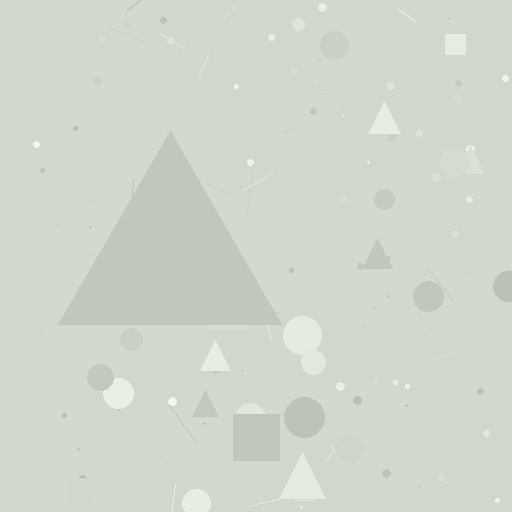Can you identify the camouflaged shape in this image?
The camouflaged shape is a triangle.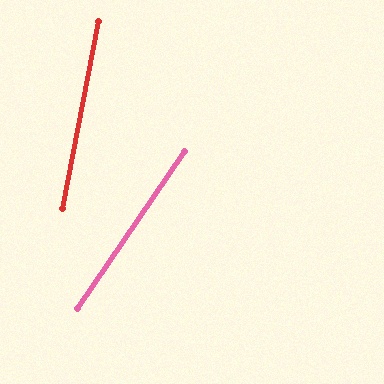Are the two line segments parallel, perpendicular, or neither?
Neither parallel nor perpendicular — they differ by about 23°.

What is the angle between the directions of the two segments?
Approximately 23 degrees.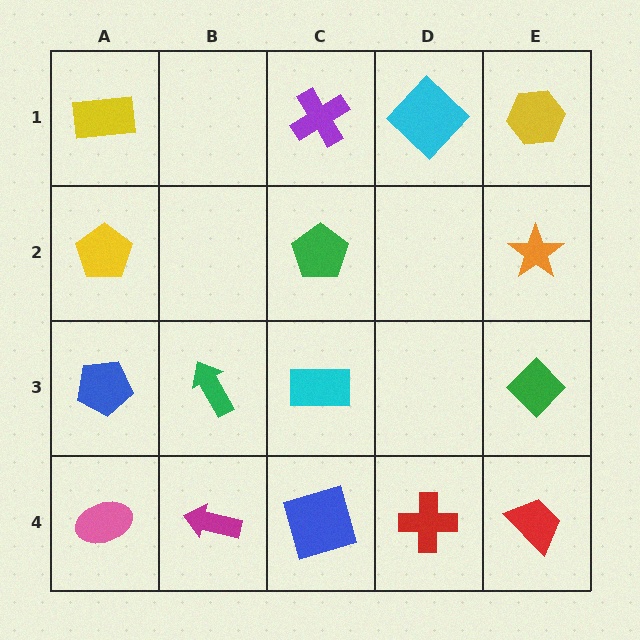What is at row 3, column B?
A green arrow.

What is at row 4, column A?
A pink ellipse.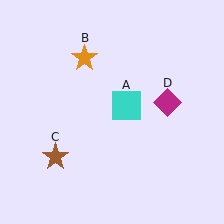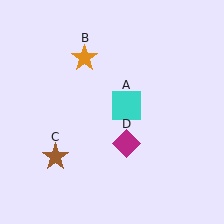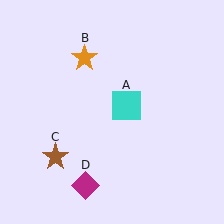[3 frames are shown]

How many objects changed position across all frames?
1 object changed position: magenta diamond (object D).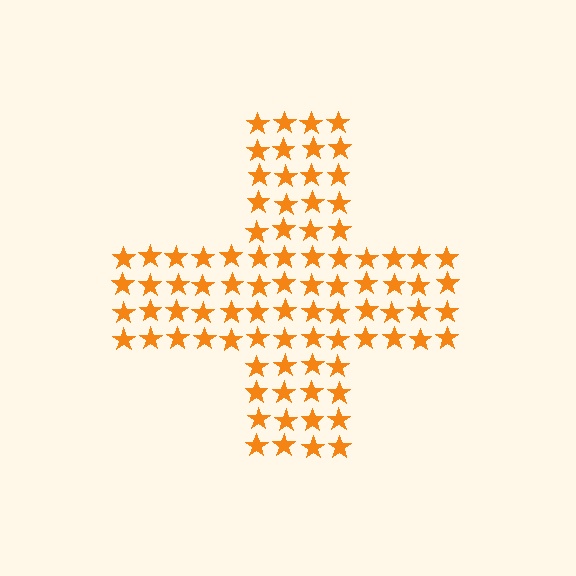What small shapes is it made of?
It is made of small stars.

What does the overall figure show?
The overall figure shows a cross.